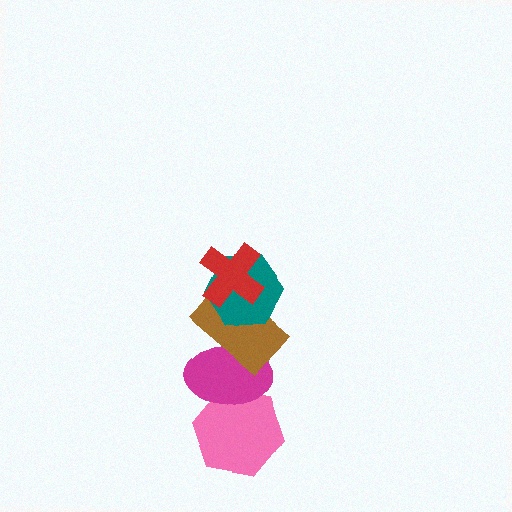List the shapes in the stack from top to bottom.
From top to bottom: the red cross, the teal hexagon, the brown rectangle, the magenta ellipse, the pink hexagon.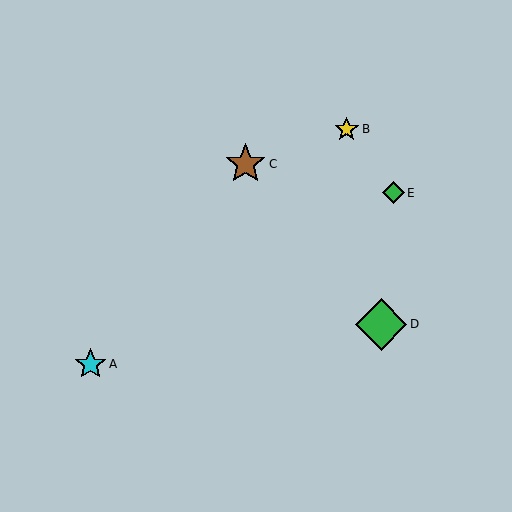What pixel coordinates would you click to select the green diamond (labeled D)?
Click at (381, 324) to select the green diamond D.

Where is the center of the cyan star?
The center of the cyan star is at (90, 364).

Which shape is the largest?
The green diamond (labeled D) is the largest.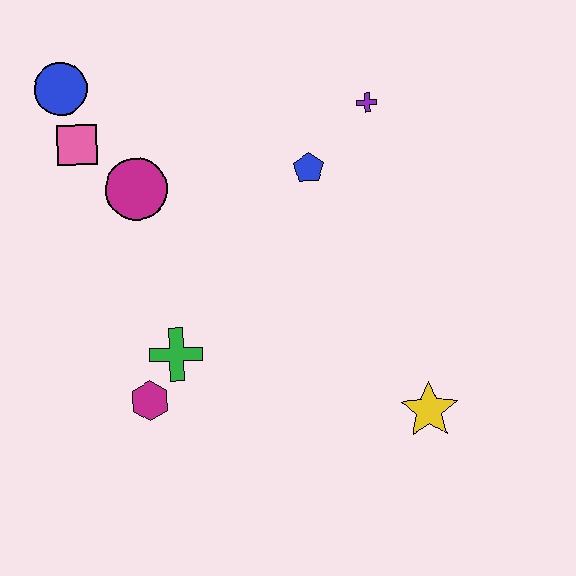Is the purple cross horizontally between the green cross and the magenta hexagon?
No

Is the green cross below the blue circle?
Yes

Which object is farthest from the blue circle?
The yellow star is farthest from the blue circle.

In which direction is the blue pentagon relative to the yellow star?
The blue pentagon is above the yellow star.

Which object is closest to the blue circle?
The pink square is closest to the blue circle.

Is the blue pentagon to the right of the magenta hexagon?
Yes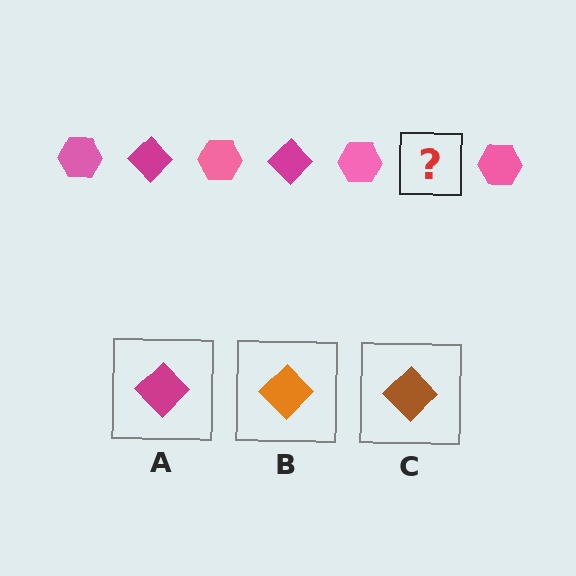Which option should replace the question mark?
Option A.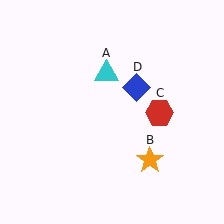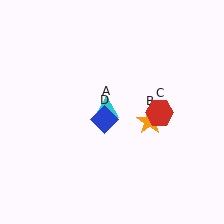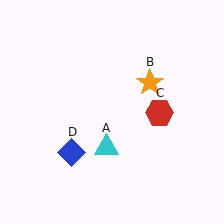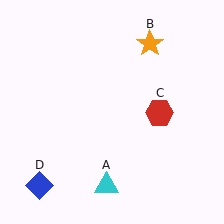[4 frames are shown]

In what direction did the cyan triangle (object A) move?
The cyan triangle (object A) moved down.